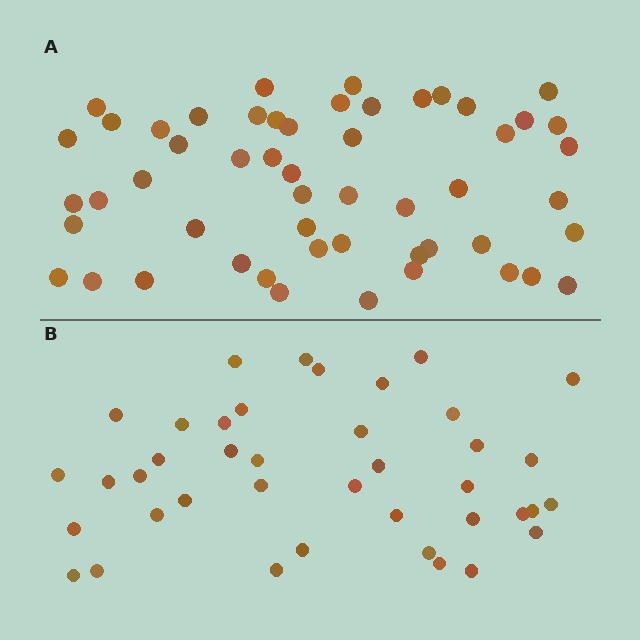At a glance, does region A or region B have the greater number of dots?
Region A (the top region) has more dots.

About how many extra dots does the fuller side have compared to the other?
Region A has approximately 15 more dots than region B.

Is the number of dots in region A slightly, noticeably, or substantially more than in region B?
Region A has noticeably more, but not dramatically so. The ratio is roughly 1.3 to 1.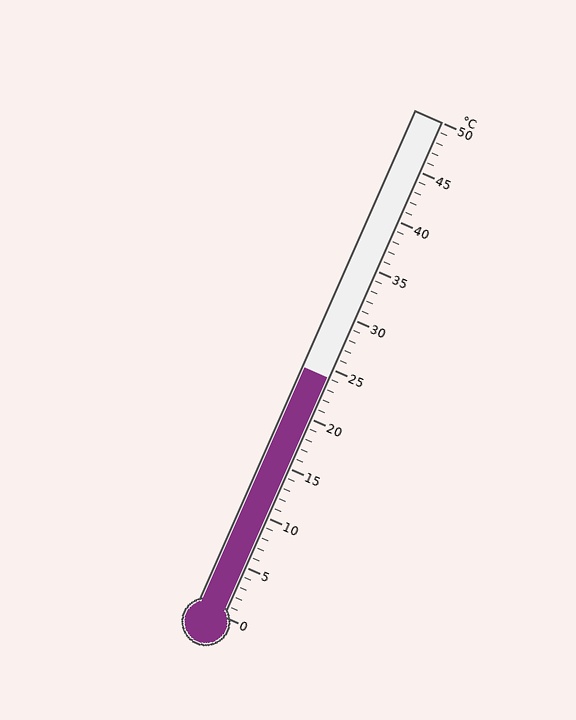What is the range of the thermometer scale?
The thermometer scale ranges from 0°C to 50°C.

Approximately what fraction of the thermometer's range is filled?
The thermometer is filled to approximately 50% of its range.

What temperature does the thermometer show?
The thermometer shows approximately 24°C.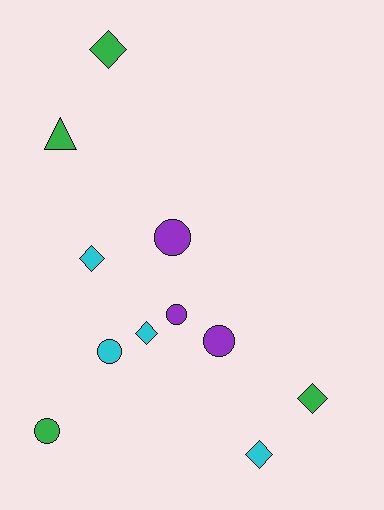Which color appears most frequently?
Cyan, with 4 objects.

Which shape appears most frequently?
Diamond, with 5 objects.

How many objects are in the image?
There are 11 objects.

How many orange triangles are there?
There are no orange triangles.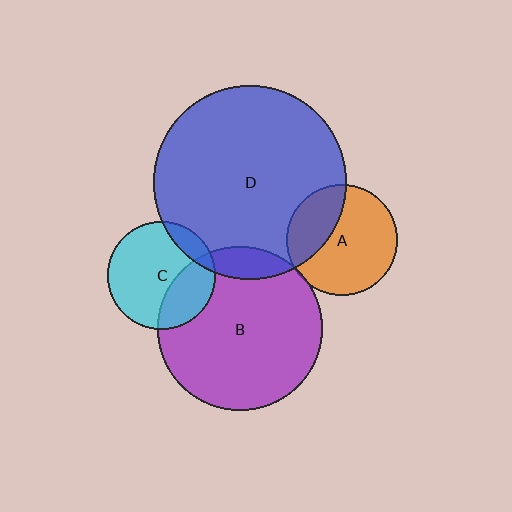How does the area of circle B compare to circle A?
Approximately 2.2 times.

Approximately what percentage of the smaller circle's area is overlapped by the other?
Approximately 5%.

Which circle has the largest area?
Circle D (blue).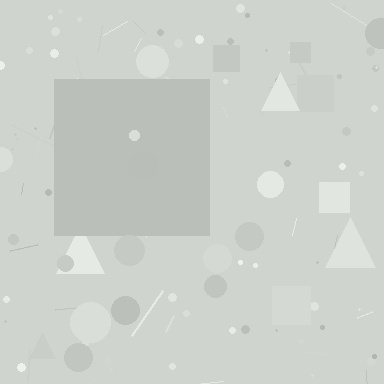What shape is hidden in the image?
A square is hidden in the image.